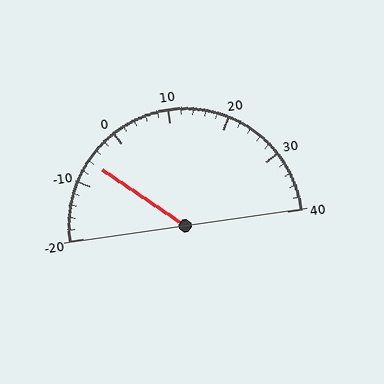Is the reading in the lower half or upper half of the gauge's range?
The reading is in the lower half of the range (-20 to 40).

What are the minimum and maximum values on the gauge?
The gauge ranges from -20 to 40.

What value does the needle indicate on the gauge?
The needle indicates approximately -6.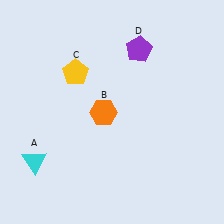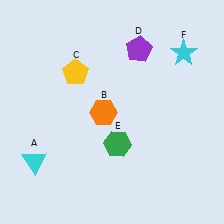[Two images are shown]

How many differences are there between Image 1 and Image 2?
There are 2 differences between the two images.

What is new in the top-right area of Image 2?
A cyan star (F) was added in the top-right area of Image 2.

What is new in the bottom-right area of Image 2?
A green hexagon (E) was added in the bottom-right area of Image 2.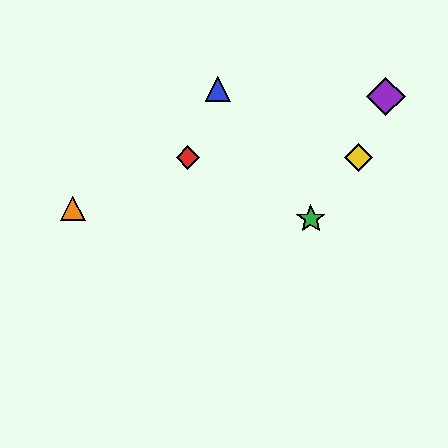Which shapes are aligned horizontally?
The red diamond, the yellow diamond are aligned horizontally.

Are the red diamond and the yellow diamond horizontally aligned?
Yes, both are at y≈157.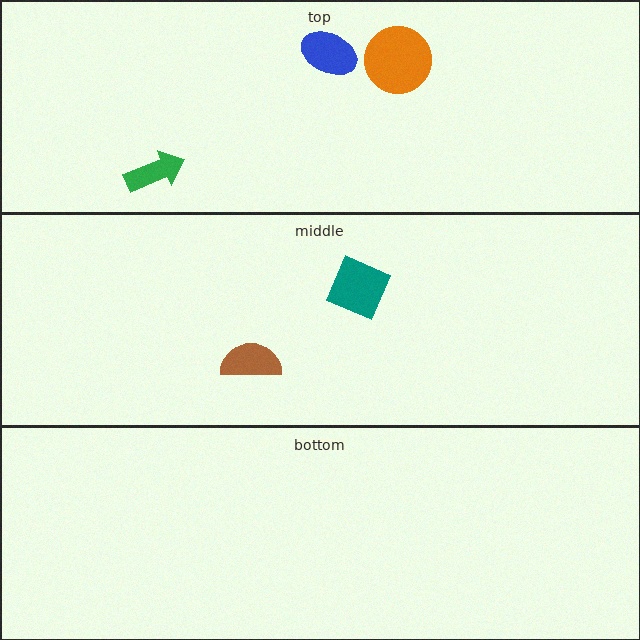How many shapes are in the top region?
3.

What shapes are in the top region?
The green arrow, the blue ellipse, the orange circle.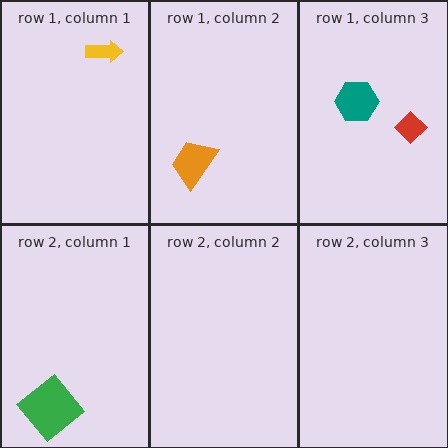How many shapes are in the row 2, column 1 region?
1.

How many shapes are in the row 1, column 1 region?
1.